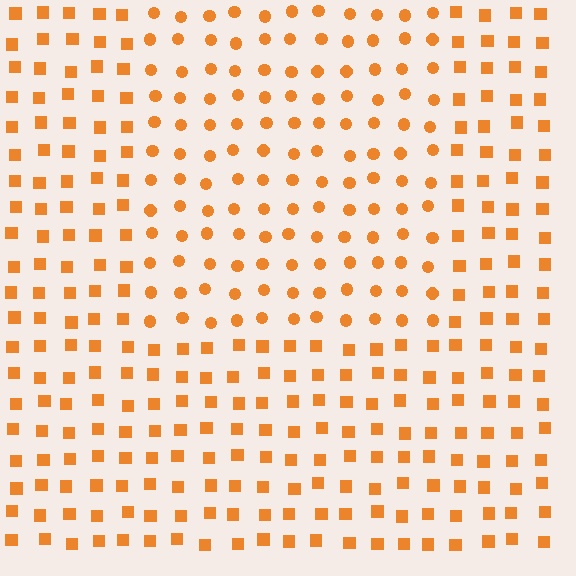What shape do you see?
I see a rectangle.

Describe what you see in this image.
The image is filled with small orange elements arranged in a uniform grid. A rectangle-shaped region contains circles, while the surrounding area contains squares. The boundary is defined purely by the change in element shape.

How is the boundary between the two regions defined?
The boundary is defined by a change in element shape: circles inside vs. squares outside. All elements share the same color and spacing.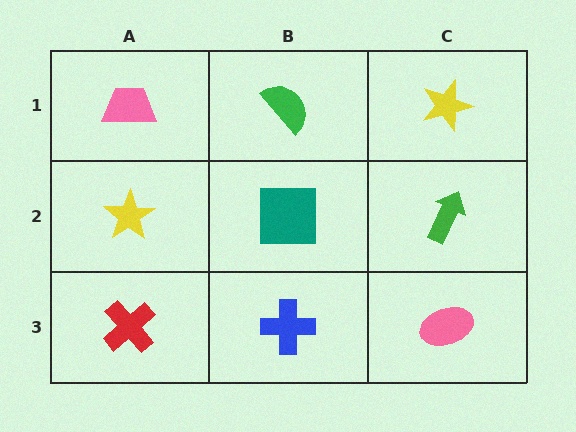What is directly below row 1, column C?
A green arrow.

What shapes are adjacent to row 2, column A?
A pink trapezoid (row 1, column A), a red cross (row 3, column A), a teal square (row 2, column B).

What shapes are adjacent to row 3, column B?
A teal square (row 2, column B), a red cross (row 3, column A), a pink ellipse (row 3, column C).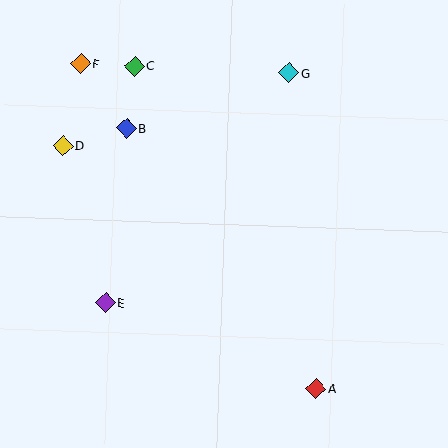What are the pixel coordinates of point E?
Point E is at (106, 303).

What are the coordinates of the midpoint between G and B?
The midpoint between G and B is at (208, 101).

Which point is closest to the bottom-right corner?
Point A is closest to the bottom-right corner.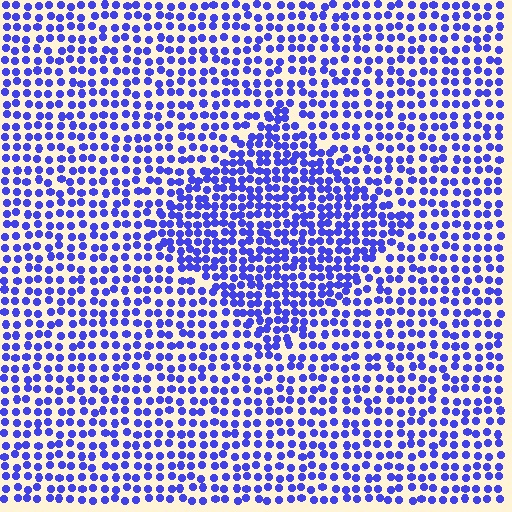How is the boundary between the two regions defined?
The boundary is defined by a change in element density (approximately 1.6x ratio). All elements are the same color, size, and shape.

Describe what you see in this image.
The image contains small blue elements arranged at two different densities. A diamond-shaped region is visible where the elements are more densely packed than the surrounding area.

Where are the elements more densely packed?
The elements are more densely packed inside the diamond boundary.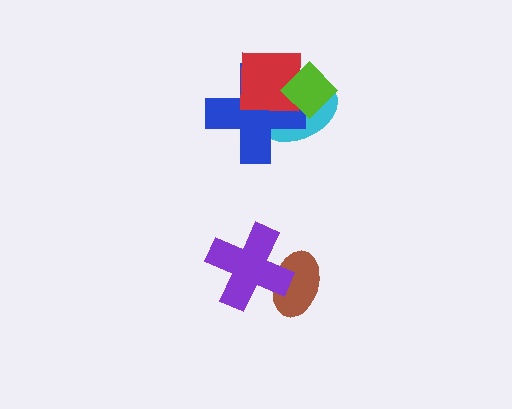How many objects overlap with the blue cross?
3 objects overlap with the blue cross.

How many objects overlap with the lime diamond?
3 objects overlap with the lime diamond.